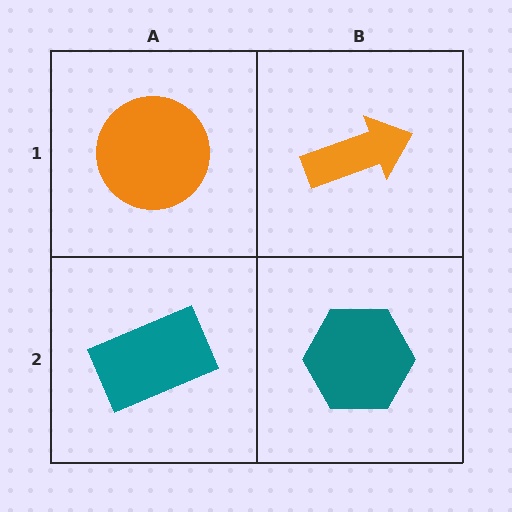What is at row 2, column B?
A teal hexagon.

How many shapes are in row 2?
2 shapes.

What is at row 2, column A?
A teal rectangle.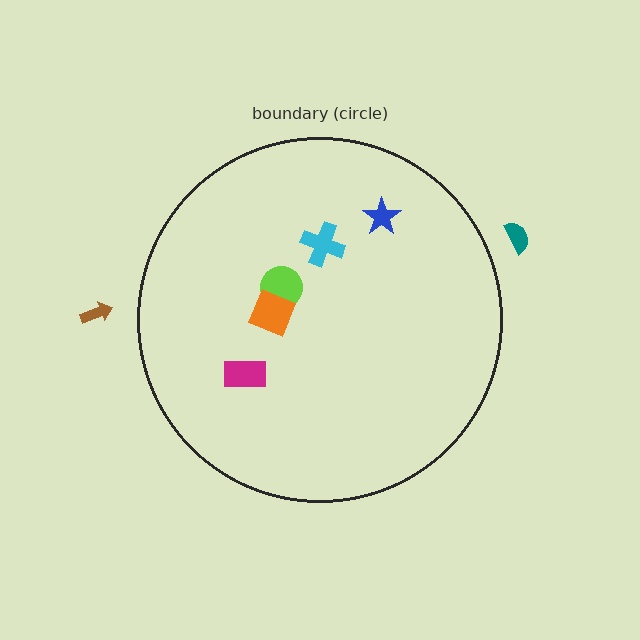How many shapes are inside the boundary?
5 inside, 2 outside.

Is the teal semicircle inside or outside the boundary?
Outside.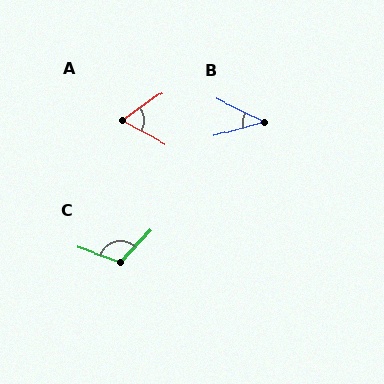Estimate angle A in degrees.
Approximately 64 degrees.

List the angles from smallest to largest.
B (42°), A (64°), C (115°).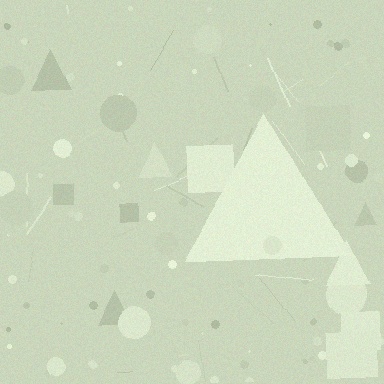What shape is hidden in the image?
A triangle is hidden in the image.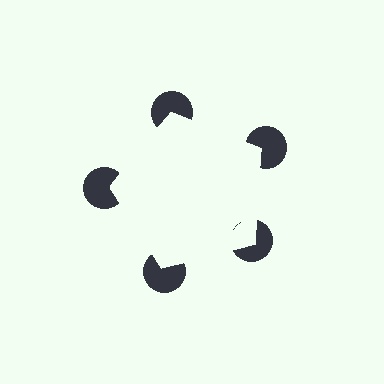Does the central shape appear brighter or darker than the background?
It typically appears slightly brighter than the background, even though no actual brightness change is drawn.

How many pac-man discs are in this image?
There are 5 — one at each vertex of the illusory pentagon.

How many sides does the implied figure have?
5 sides.